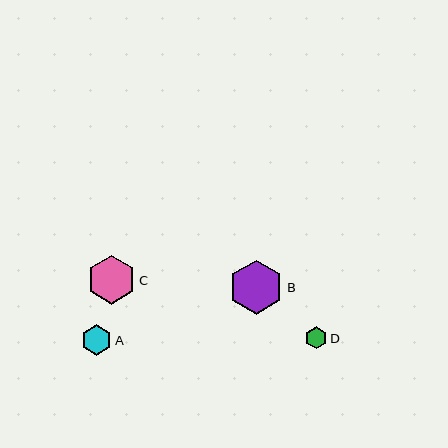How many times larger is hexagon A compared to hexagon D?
Hexagon A is approximately 1.4 times the size of hexagon D.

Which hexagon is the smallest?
Hexagon D is the smallest with a size of approximately 22 pixels.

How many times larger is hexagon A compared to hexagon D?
Hexagon A is approximately 1.4 times the size of hexagon D.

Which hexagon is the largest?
Hexagon B is the largest with a size of approximately 54 pixels.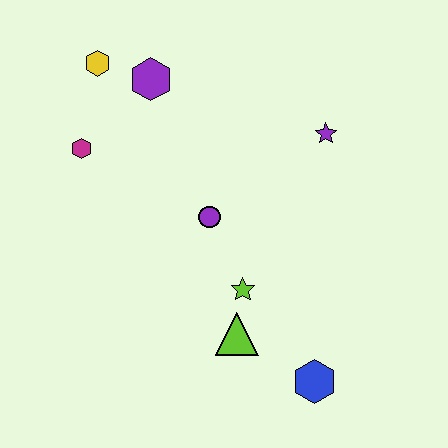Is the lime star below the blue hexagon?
No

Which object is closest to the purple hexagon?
The yellow hexagon is closest to the purple hexagon.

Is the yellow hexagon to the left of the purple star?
Yes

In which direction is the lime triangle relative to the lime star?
The lime triangle is below the lime star.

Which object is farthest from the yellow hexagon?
The blue hexagon is farthest from the yellow hexagon.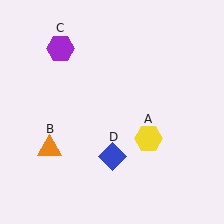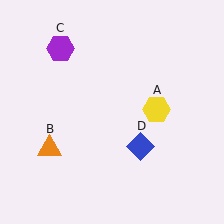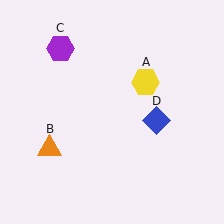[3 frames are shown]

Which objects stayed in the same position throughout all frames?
Orange triangle (object B) and purple hexagon (object C) remained stationary.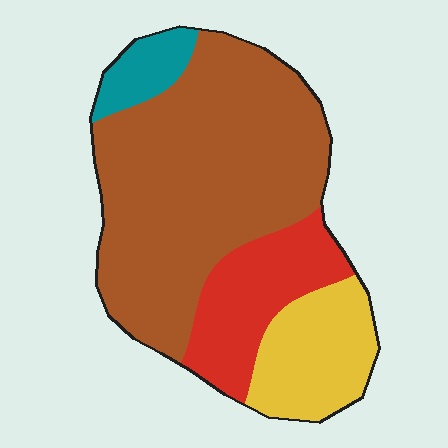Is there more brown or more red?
Brown.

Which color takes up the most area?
Brown, at roughly 60%.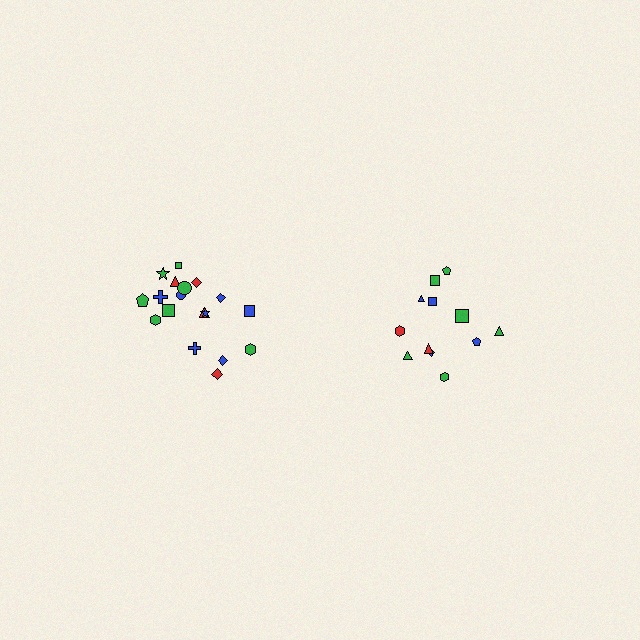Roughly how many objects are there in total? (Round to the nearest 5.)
Roughly 30 objects in total.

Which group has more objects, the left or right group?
The left group.